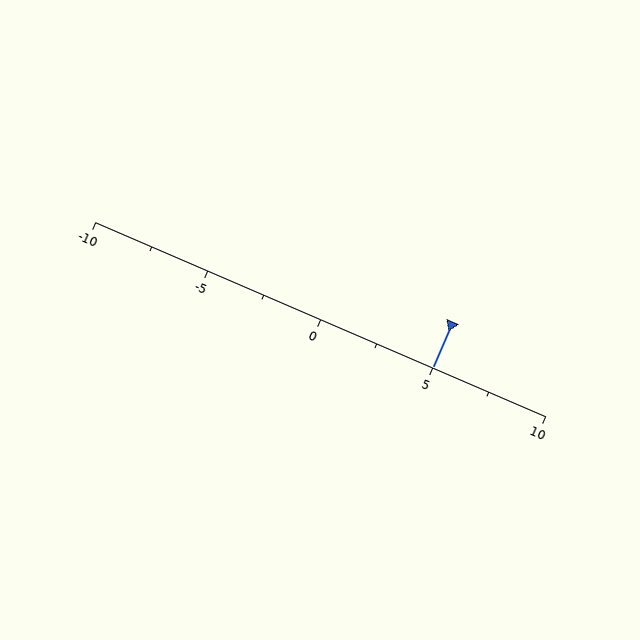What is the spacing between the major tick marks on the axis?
The major ticks are spaced 5 apart.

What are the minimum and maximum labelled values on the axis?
The axis runs from -10 to 10.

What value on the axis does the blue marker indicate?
The marker indicates approximately 5.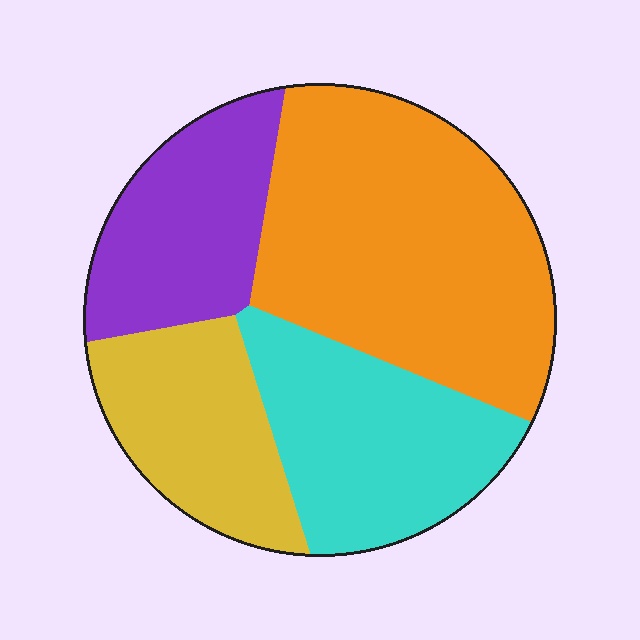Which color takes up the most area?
Orange, at roughly 40%.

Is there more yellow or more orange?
Orange.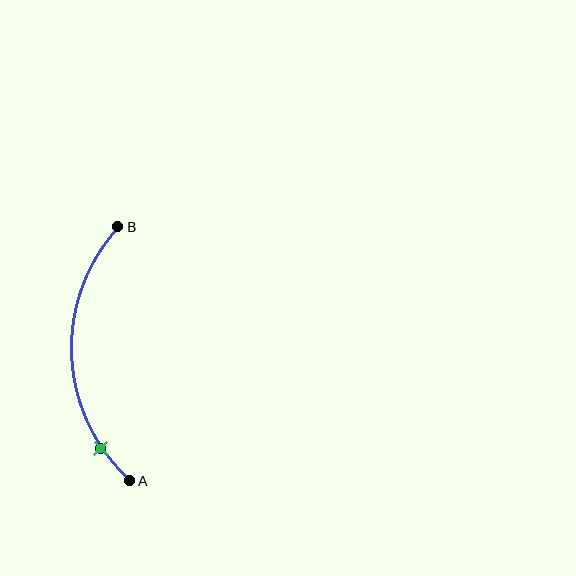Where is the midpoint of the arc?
The arc midpoint is the point on the curve farthest from the straight line joining A and B. It sits to the left of that line.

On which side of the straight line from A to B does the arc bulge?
The arc bulges to the left of the straight line connecting A and B.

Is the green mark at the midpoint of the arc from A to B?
No. The green mark lies on the arc but is closer to endpoint A. The arc midpoint would be at the point on the curve equidistant along the arc from both A and B.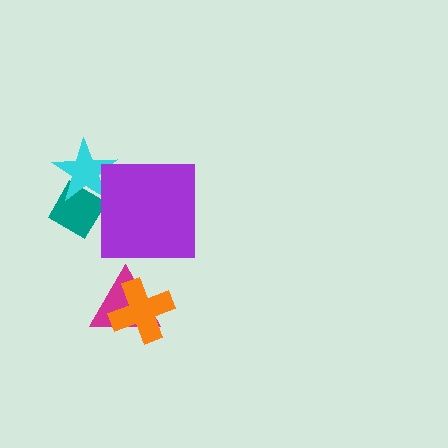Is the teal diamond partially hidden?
Yes, it is partially covered by another shape.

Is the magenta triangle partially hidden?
Yes, it is partially covered by another shape.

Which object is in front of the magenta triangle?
The orange cross is in front of the magenta triangle.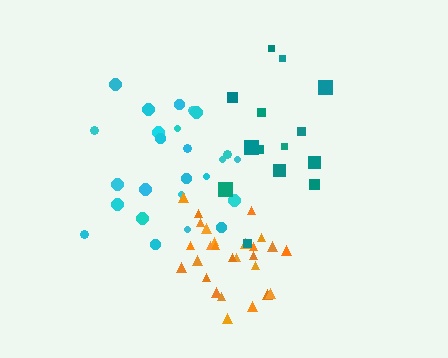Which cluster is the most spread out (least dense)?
Teal.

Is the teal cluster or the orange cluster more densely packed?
Orange.